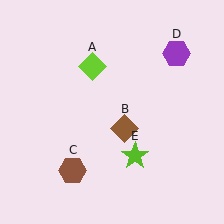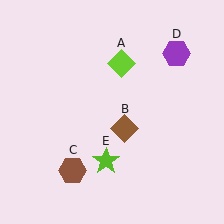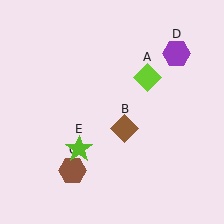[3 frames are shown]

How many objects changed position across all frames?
2 objects changed position: lime diamond (object A), lime star (object E).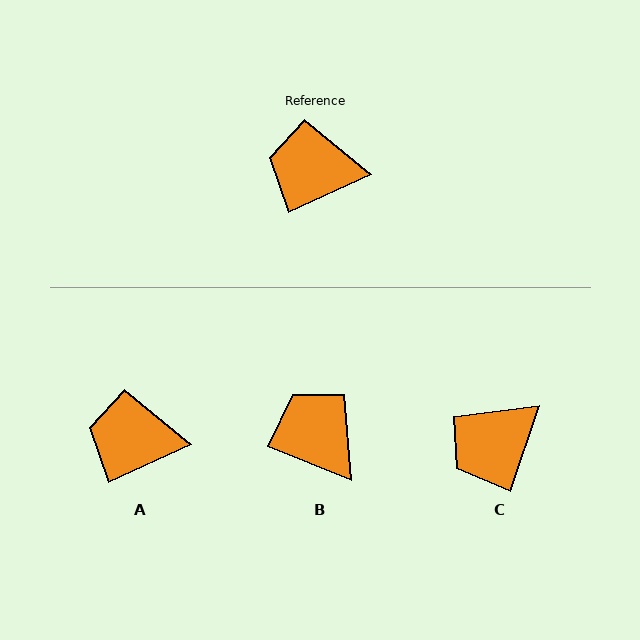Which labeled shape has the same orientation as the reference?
A.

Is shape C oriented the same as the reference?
No, it is off by about 47 degrees.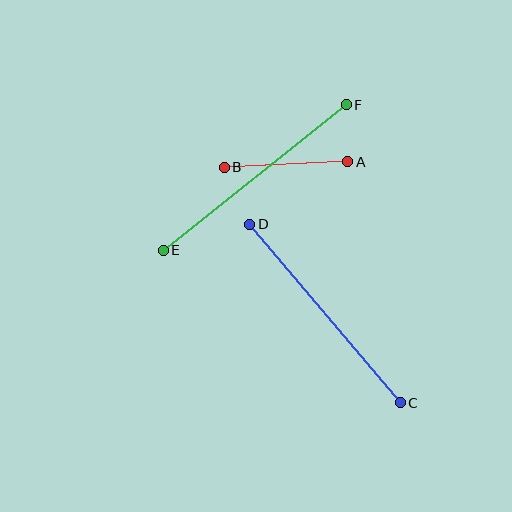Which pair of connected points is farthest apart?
Points E and F are farthest apart.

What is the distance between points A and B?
The distance is approximately 124 pixels.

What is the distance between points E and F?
The distance is approximately 234 pixels.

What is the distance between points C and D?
The distance is approximately 234 pixels.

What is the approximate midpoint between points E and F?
The midpoint is at approximately (255, 178) pixels.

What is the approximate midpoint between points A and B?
The midpoint is at approximately (286, 164) pixels.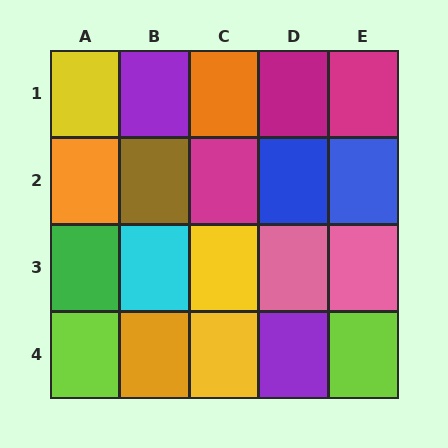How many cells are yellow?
3 cells are yellow.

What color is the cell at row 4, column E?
Lime.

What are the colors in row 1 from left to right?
Yellow, purple, orange, magenta, magenta.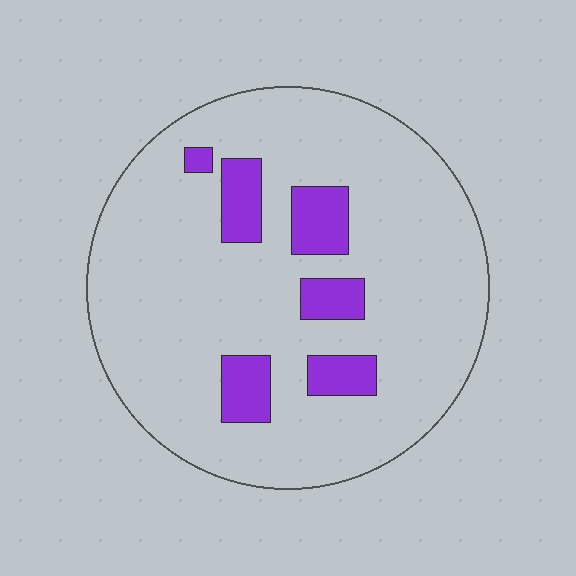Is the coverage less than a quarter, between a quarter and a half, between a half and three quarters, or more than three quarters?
Less than a quarter.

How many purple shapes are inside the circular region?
6.